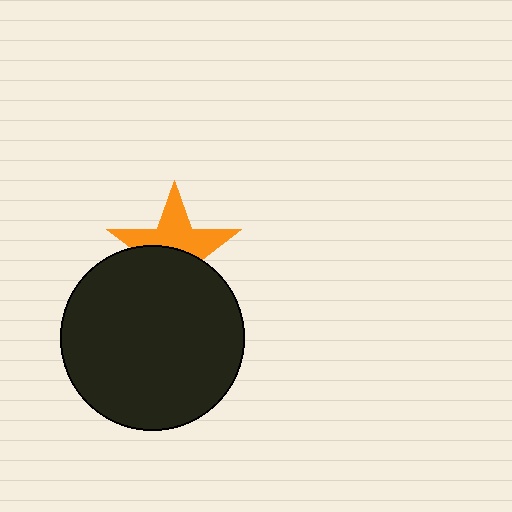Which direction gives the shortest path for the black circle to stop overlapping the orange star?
Moving down gives the shortest separation.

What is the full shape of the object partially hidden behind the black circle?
The partially hidden object is an orange star.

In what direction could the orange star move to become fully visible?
The orange star could move up. That would shift it out from behind the black circle entirely.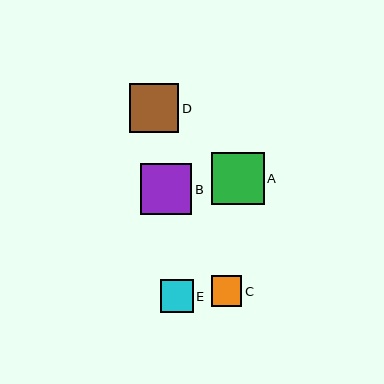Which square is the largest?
Square A is the largest with a size of approximately 53 pixels.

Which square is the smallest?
Square C is the smallest with a size of approximately 31 pixels.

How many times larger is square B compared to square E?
Square B is approximately 1.6 times the size of square E.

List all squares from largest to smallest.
From largest to smallest: A, B, D, E, C.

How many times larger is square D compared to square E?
Square D is approximately 1.5 times the size of square E.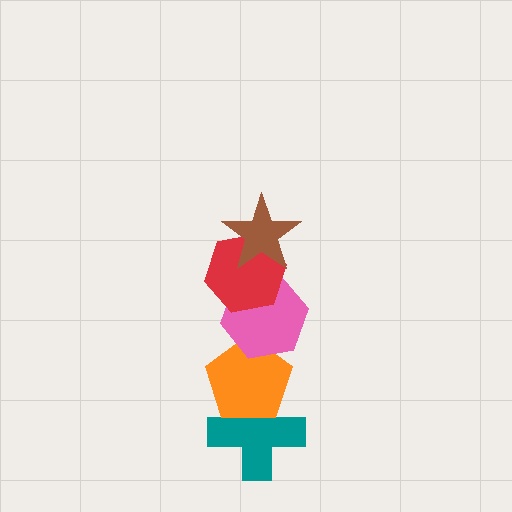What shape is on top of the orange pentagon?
The pink hexagon is on top of the orange pentagon.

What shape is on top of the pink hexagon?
The red hexagon is on top of the pink hexagon.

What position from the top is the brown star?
The brown star is 1st from the top.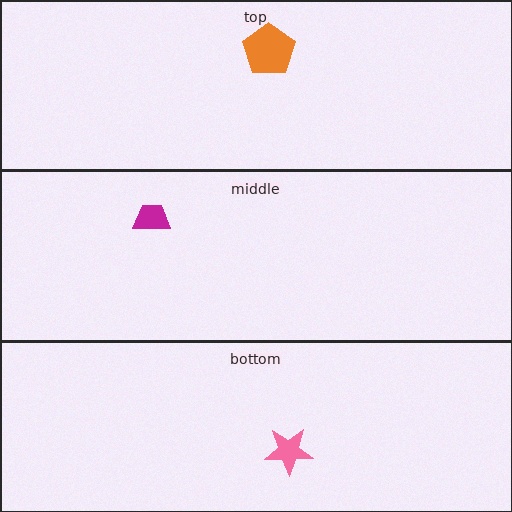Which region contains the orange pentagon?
The top region.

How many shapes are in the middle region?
1.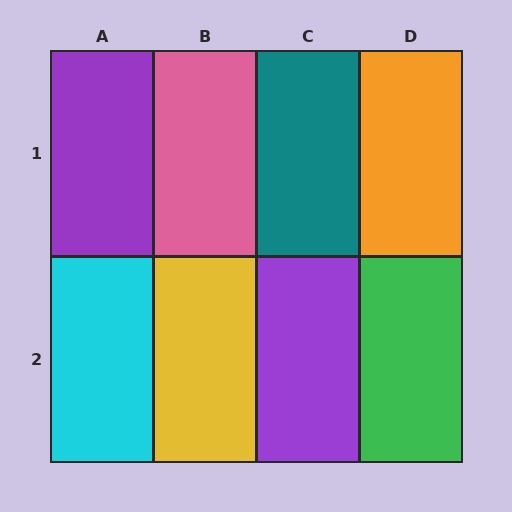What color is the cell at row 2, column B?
Yellow.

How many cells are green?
1 cell is green.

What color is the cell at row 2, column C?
Purple.